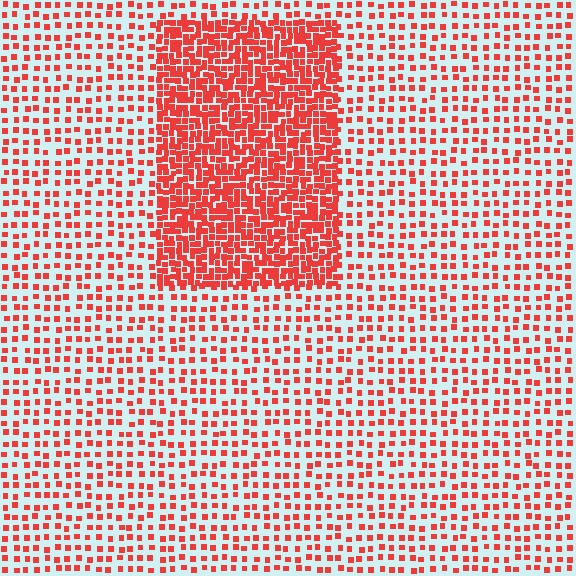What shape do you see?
I see a rectangle.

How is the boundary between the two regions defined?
The boundary is defined by a change in element density (approximately 2.6x ratio). All elements are the same color, size, and shape.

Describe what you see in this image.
The image contains small red elements arranged at two different densities. A rectangle-shaped region is visible where the elements are more densely packed than the surrounding area.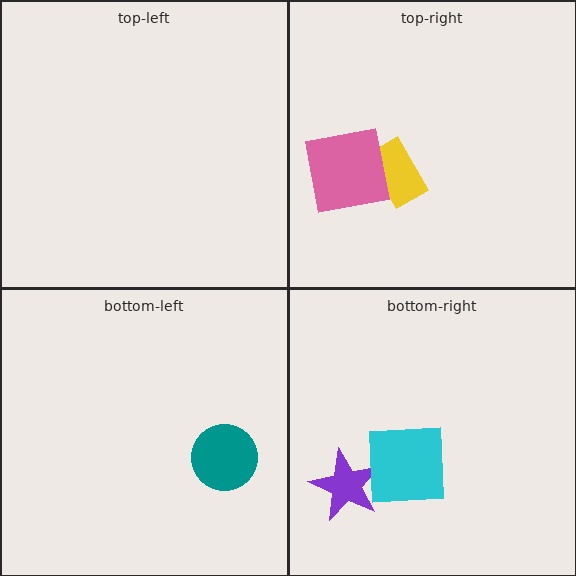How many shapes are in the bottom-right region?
2.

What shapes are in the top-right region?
The yellow rectangle, the pink square.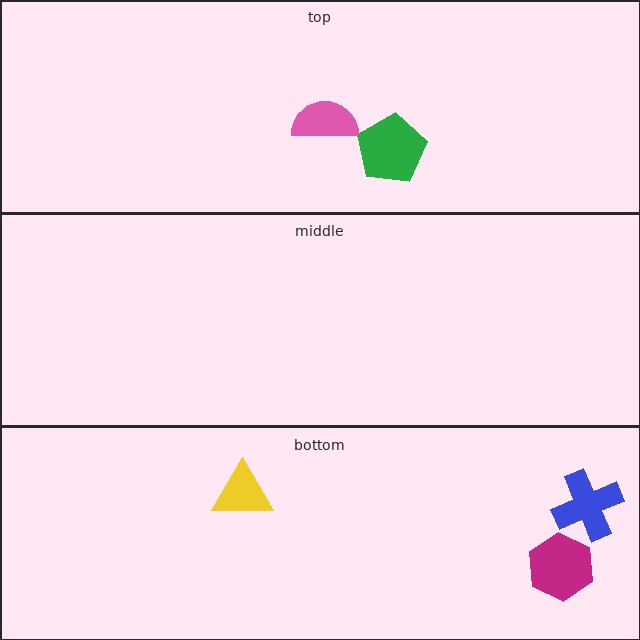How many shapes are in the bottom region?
3.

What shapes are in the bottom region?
The magenta hexagon, the yellow triangle, the blue cross.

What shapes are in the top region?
The green pentagon, the pink semicircle.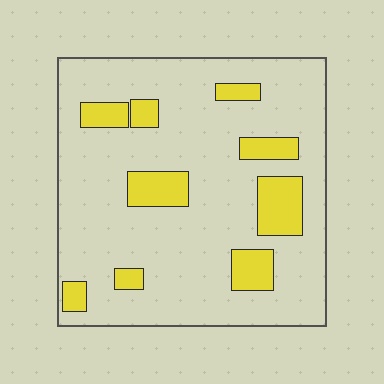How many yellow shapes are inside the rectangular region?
9.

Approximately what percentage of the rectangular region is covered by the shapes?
Approximately 15%.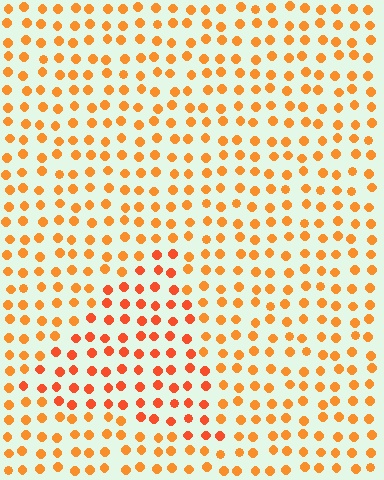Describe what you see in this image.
The image is filled with small orange elements in a uniform arrangement. A triangle-shaped region is visible where the elements are tinted to a slightly different hue, forming a subtle color boundary.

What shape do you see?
I see a triangle.